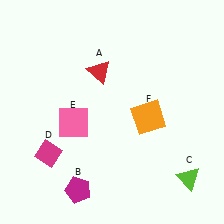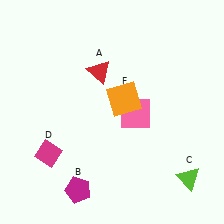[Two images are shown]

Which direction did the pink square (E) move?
The pink square (E) moved right.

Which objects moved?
The objects that moved are: the pink square (E), the orange square (F).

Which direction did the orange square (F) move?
The orange square (F) moved left.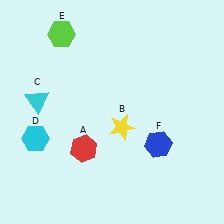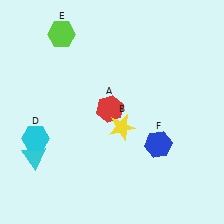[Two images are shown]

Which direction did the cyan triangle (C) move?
The cyan triangle (C) moved down.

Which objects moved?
The objects that moved are: the red hexagon (A), the cyan triangle (C).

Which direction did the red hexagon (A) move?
The red hexagon (A) moved up.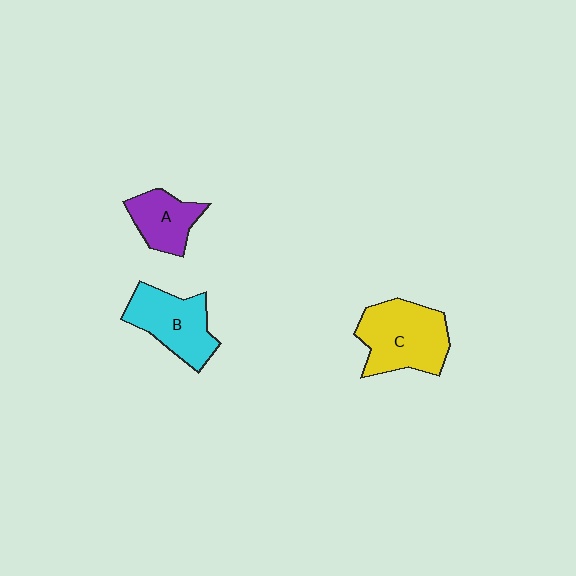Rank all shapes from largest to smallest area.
From largest to smallest: C (yellow), B (cyan), A (purple).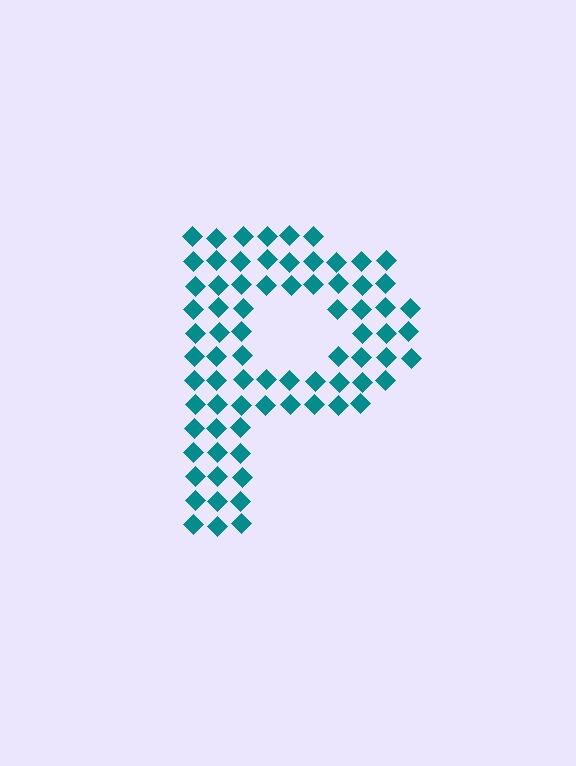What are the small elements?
The small elements are diamonds.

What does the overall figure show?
The overall figure shows the letter P.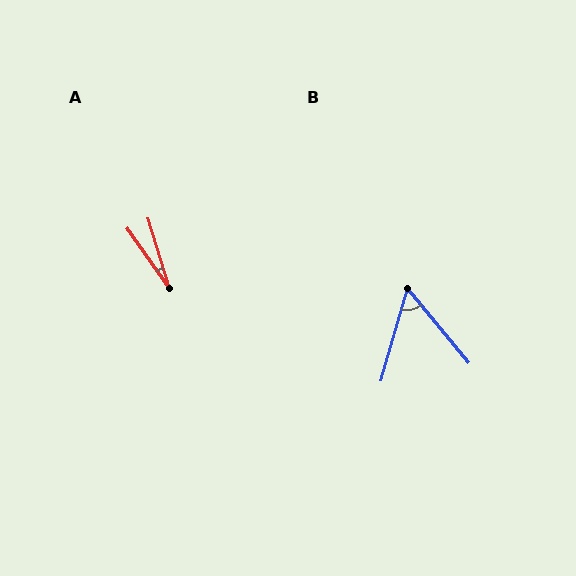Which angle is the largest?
B, at approximately 56 degrees.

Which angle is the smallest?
A, at approximately 18 degrees.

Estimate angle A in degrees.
Approximately 18 degrees.